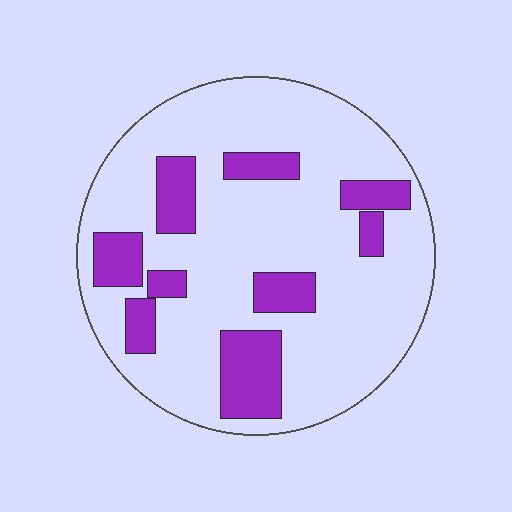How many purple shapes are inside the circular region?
9.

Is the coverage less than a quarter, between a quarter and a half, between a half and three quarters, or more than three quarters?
Less than a quarter.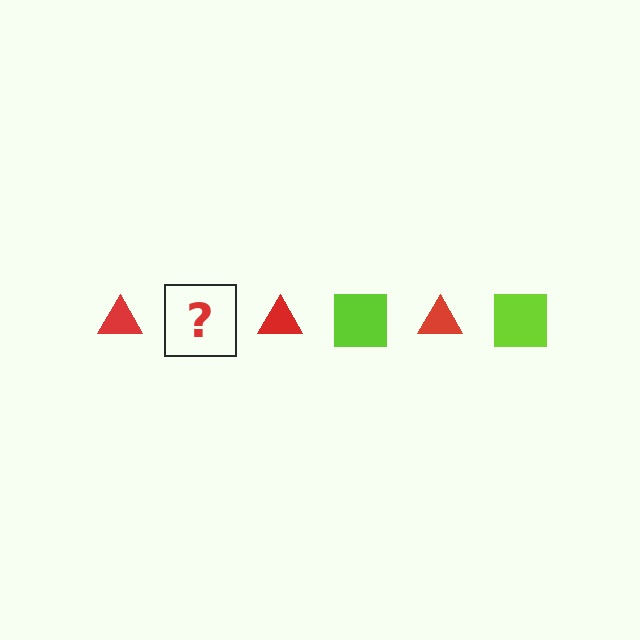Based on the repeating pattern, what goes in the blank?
The blank should be a lime square.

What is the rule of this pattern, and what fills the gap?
The rule is that the pattern alternates between red triangle and lime square. The gap should be filled with a lime square.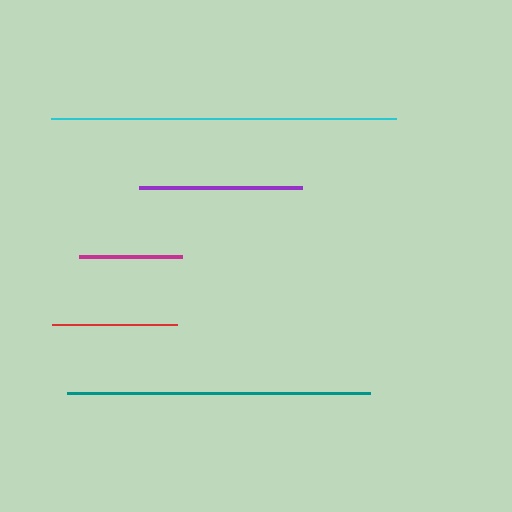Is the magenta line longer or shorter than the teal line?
The teal line is longer than the magenta line.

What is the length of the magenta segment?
The magenta segment is approximately 103 pixels long.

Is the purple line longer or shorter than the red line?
The purple line is longer than the red line.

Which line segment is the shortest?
The magenta line is the shortest at approximately 103 pixels.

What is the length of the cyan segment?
The cyan segment is approximately 345 pixels long.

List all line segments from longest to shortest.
From longest to shortest: cyan, teal, purple, red, magenta.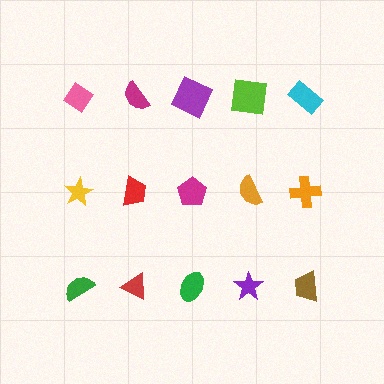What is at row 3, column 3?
A green ellipse.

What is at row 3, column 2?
A red triangle.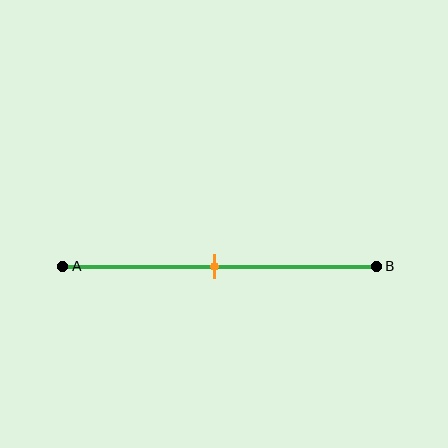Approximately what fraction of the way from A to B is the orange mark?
The orange mark is approximately 50% of the way from A to B.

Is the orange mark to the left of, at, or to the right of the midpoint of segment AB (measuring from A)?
The orange mark is approximately at the midpoint of segment AB.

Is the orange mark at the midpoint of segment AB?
Yes, the mark is approximately at the midpoint.